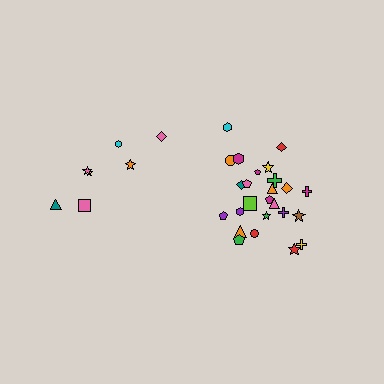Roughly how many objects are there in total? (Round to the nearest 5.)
Roughly 30 objects in total.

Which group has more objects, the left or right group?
The right group.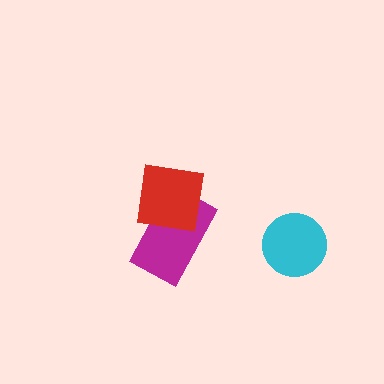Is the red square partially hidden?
No, no other shape covers it.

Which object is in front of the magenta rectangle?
The red square is in front of the magenta rectangle.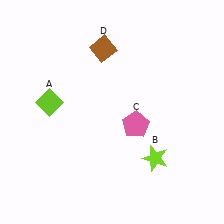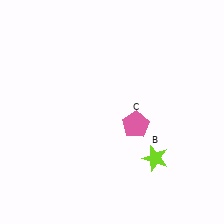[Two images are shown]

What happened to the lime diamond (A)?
The lime diamond (A) was removed in Image 2. It was in the top-left area of Image 1.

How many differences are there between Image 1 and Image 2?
There are 2 differences between the two images.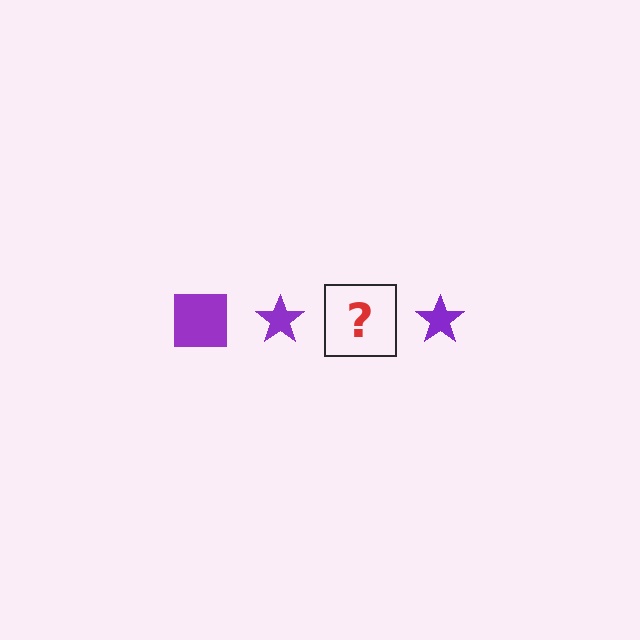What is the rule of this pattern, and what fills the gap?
The rule is that the pattern cycles through square, star shapes in purple. The gap should be filled with a purple square.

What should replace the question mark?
The question mark should be replaced with a purple square.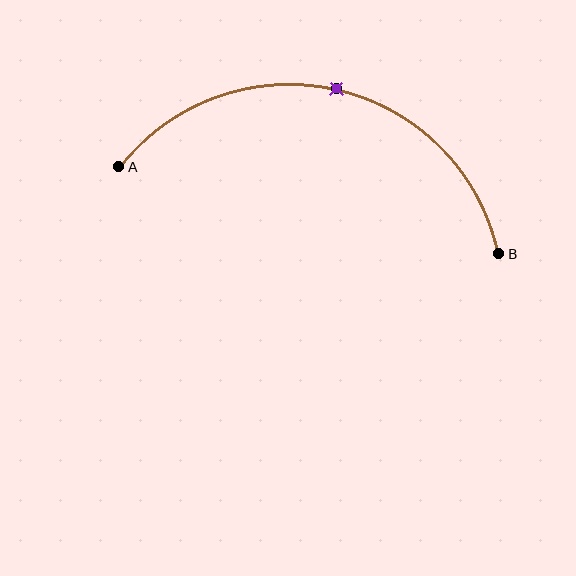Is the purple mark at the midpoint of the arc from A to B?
Yes. The purple mark lies on the arc at equal arc-length from both A and B — it is the arc midpoint.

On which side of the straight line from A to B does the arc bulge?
The arc bulges above the straight line connecting A and B.